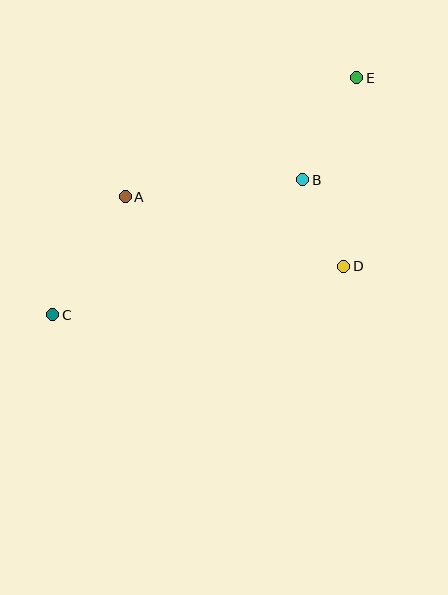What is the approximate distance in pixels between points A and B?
The distance between A and B is approximately 178 pixels.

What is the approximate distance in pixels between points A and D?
The distance between A and D is approximately 230 pixels.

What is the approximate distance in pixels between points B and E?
The distance between B and E is approximately 115 pixels.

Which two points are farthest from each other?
Points C and E are farthest from each other.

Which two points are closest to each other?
Points B and D are closest to each other.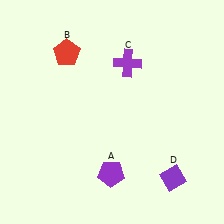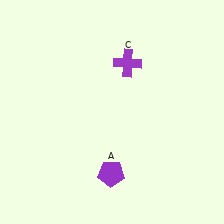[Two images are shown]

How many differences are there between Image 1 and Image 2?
There are 2 differences between the two images.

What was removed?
The red pentagon (B), the purple diamond (D) were removed in Image 2.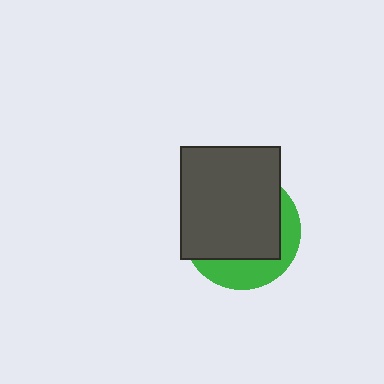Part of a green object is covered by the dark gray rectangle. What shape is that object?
It is a circle.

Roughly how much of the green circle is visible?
A small part of it is visible (roughly 30%).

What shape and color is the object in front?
The object in front is a dark gray rectangle.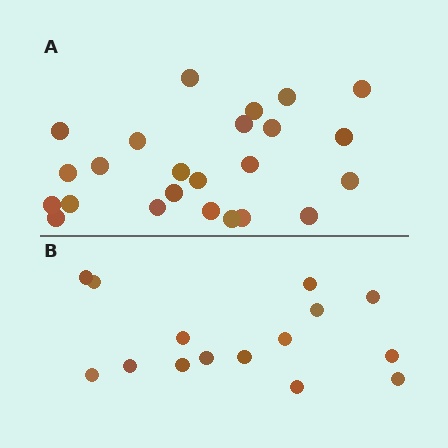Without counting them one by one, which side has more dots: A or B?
Region A (the top region) has more dots.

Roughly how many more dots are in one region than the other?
Region A has roughly 8 or so more dots than region B.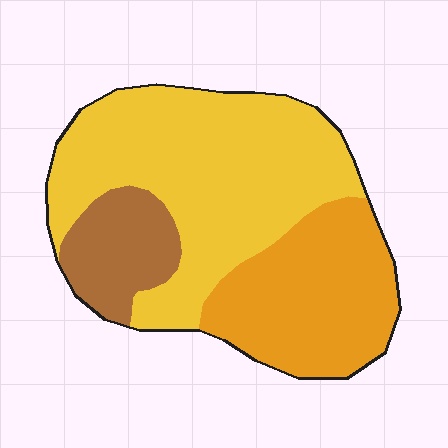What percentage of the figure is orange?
Orange takes up about one third (1/3) of the figure.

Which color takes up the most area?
Yellow, at roughly 55%.